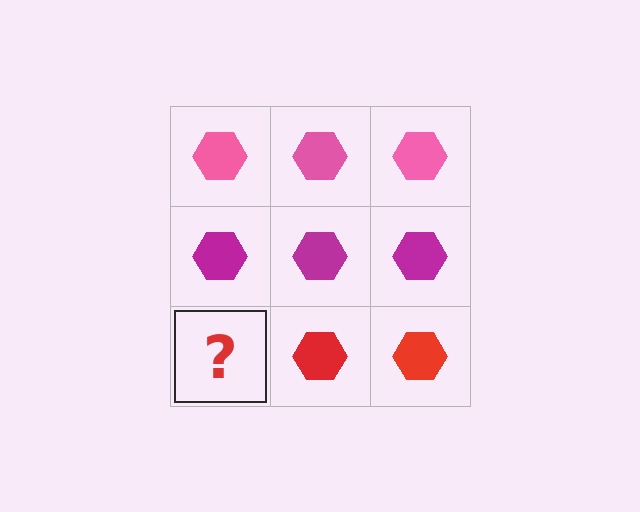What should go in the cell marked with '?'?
The missing cell should contain a red hexagon.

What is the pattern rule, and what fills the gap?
The rule is that each row has a consistent color. The gap should be filled with a red hexagon.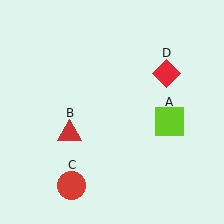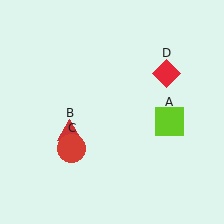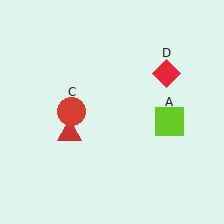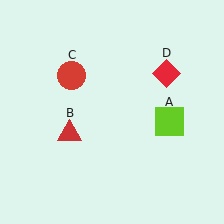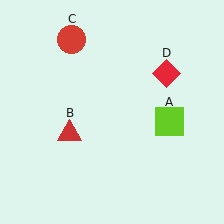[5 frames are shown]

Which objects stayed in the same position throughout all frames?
Lime square (object A) and red triangle (object B) and red diamond (object D) remained stationary.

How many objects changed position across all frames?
1 object changed position: red circle (object C).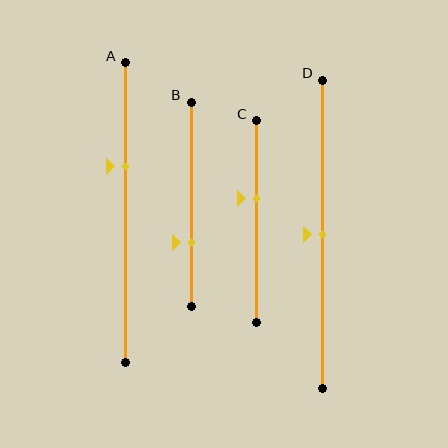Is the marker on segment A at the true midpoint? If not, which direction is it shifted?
No, the marker on segment A is shifted upward by about 15% of the segment length.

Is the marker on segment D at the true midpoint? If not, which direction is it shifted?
Yes, the marker on segment D is at the true midpoint.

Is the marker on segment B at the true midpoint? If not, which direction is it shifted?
No, the marker on segment B is shifted downward by about 19% of the segment length.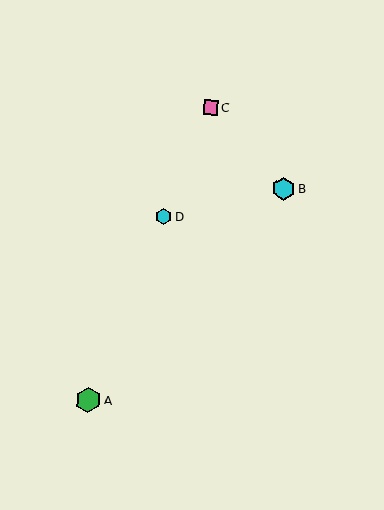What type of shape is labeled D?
Shape D is a cyan hexagon.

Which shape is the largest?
The green hexagon (labeled A) is the largest.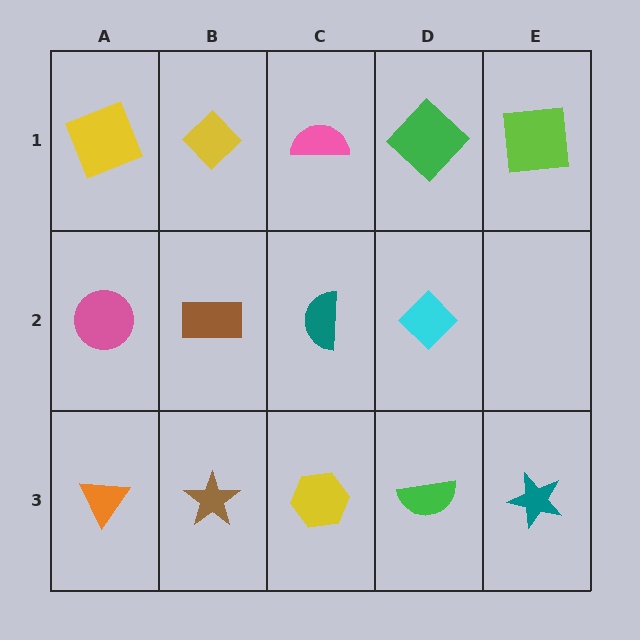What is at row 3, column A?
An orange triangle.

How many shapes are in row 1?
5 shapes.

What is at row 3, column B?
A brown star.